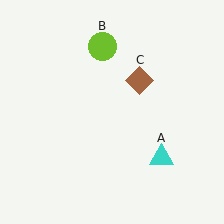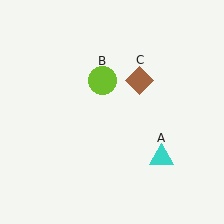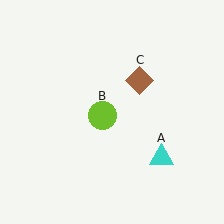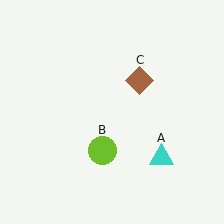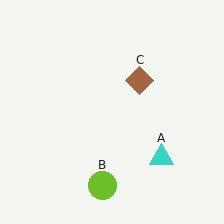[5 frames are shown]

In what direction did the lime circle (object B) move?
The lime circle (object B) moved down.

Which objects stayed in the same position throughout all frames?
Cyan triangle (object A) and brown diamond (object C) remained stationary.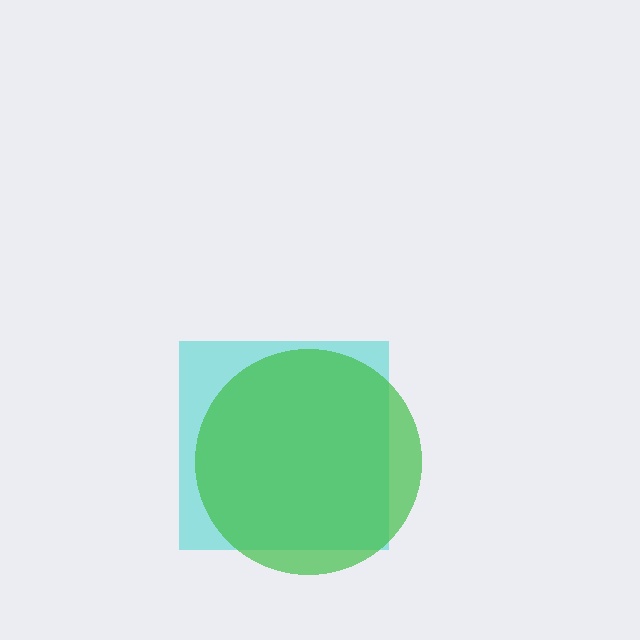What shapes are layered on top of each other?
The layered shapes are: a cyan square, a green circle.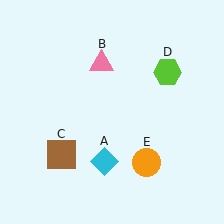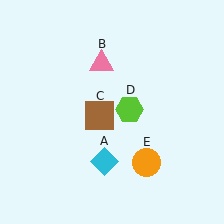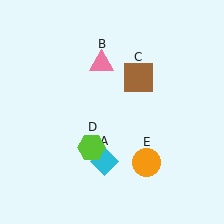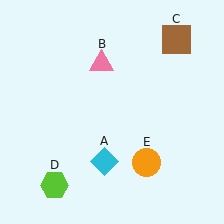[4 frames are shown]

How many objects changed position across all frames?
2 objects changed position: brown square (object C), lime hexagon (object D).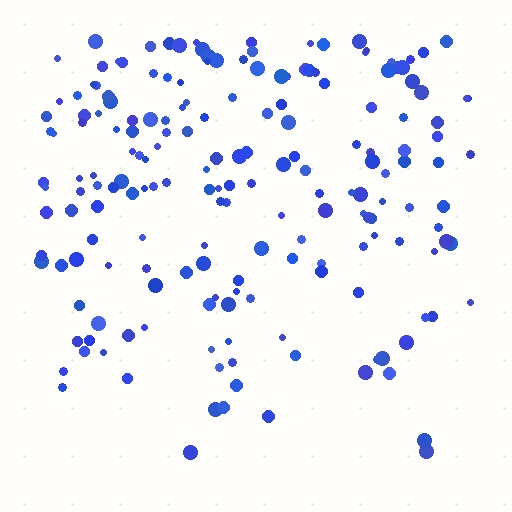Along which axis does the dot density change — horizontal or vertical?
Vertical.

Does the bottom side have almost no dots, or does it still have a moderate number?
Still a moderate number, just noticeably fewer than the top.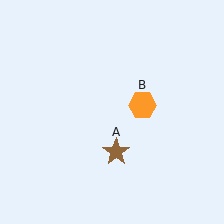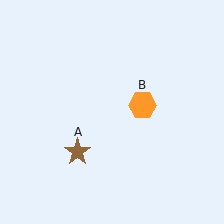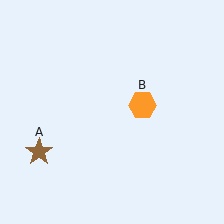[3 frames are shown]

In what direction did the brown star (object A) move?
The brown star (object A) moved left.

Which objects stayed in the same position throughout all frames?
Orange hexagon (object B) remained stationary.